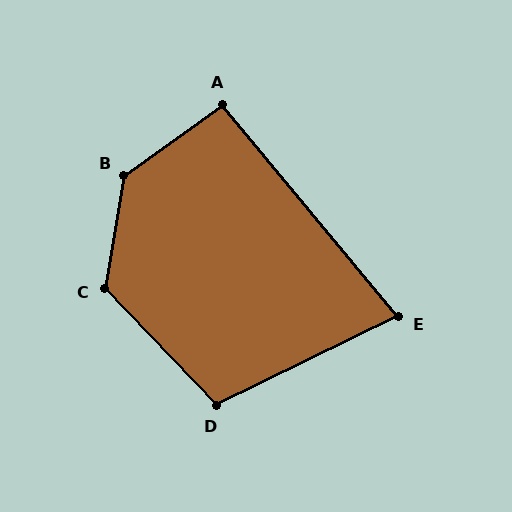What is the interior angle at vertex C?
Approximately 127 degrees (obtuse).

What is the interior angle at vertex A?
Approximately 94 degrees (approximately right).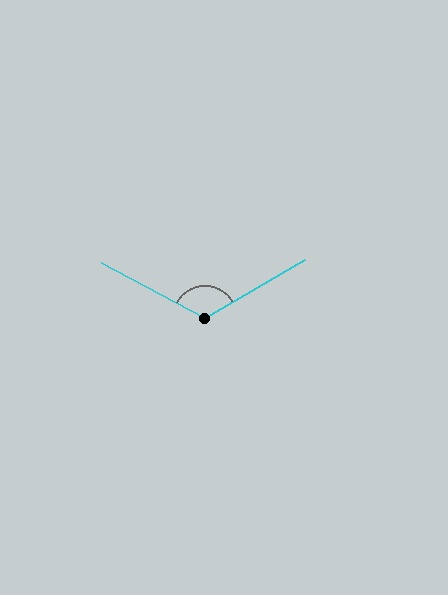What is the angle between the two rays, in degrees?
Approximately 121 degrees.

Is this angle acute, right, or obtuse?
It is obtuse.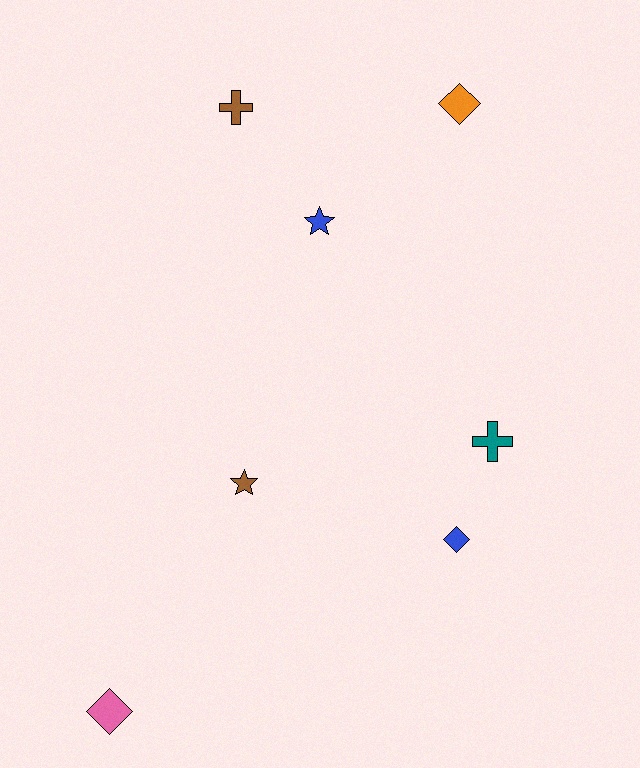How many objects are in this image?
There are 7 objects.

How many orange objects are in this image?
There is 1 orange object.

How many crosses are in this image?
There are 2 crosses.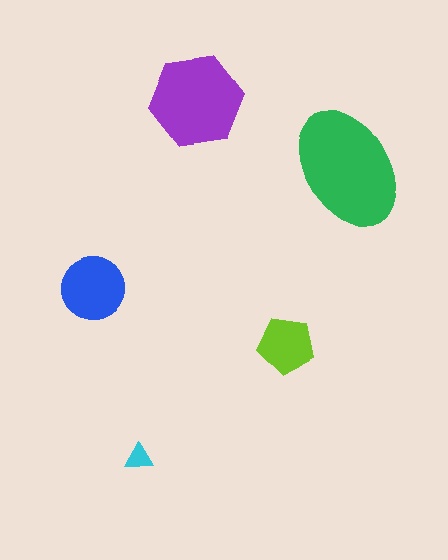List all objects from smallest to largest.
The cyan triangle, the lime pentagon, the blue circle, the purple hexagon, the green ellipse.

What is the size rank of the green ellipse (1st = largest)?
1st.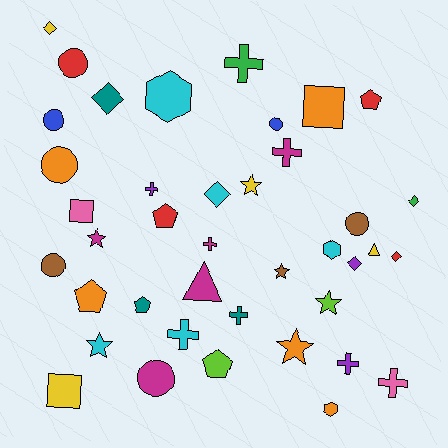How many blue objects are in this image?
There are 2 blue objects.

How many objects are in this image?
There are 40 objects.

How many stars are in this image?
There are 6 stars.